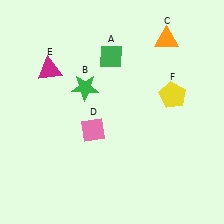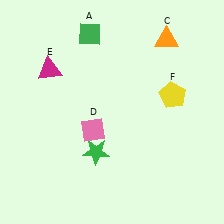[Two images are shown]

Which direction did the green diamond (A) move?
The green diamond (A) moved up.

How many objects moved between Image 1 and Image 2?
2 objects moved between the two images.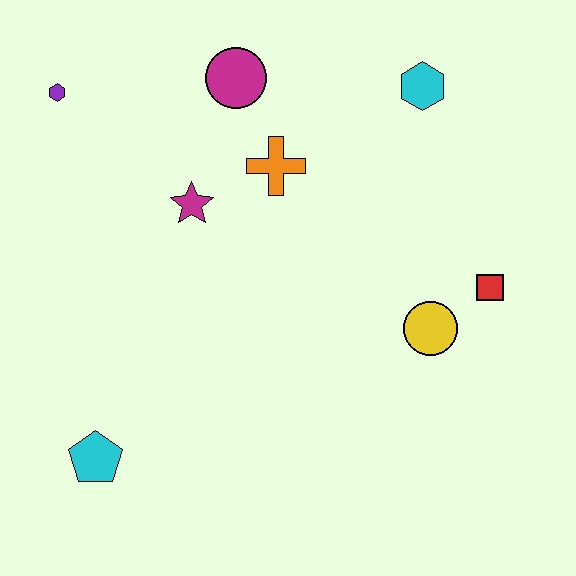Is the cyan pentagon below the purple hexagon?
Yes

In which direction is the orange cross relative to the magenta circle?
The orange cross is below the magenta circle.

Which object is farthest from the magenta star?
The red square is farthest from the magenta star.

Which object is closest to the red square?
The yellow circle is closest to the red square.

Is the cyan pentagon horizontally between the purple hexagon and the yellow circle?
Yes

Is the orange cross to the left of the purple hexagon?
No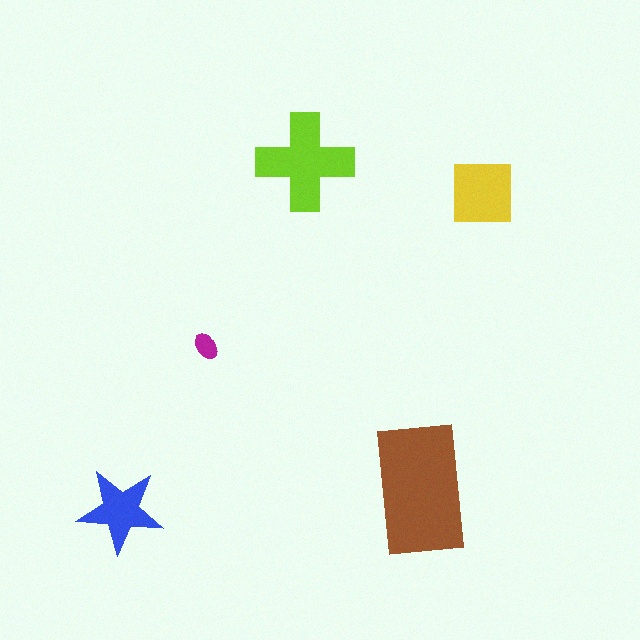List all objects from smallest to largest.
The magenta ellipse, the blue star, the yellow square, the lime cross, the brown rectangle.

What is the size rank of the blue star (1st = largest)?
4th.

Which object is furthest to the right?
The yellow square is rightmost.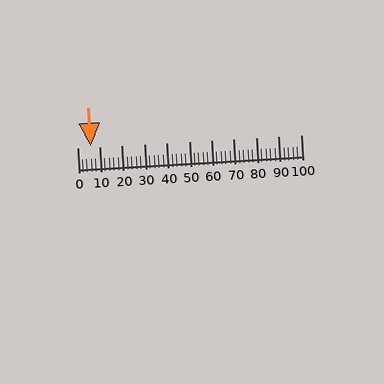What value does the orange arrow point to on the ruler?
The orange arrow points to approximately 6.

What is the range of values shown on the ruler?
The ruler shows values from 0 to 100.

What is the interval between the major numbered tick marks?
The major tick marks are spaced 10 units apart.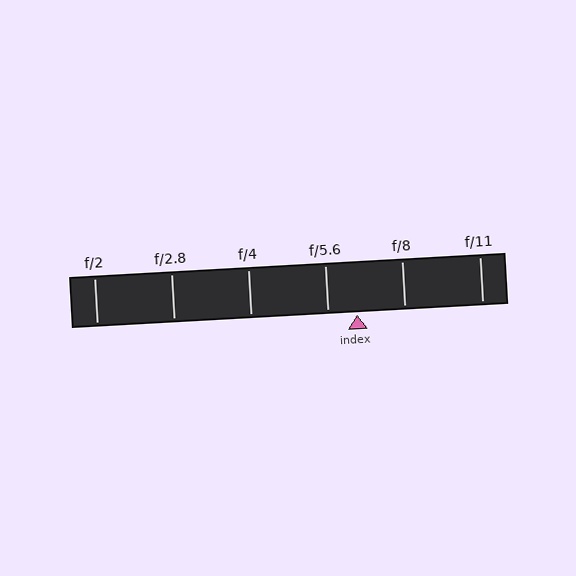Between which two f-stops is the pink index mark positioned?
The index mark is between f/5.6 and f/8.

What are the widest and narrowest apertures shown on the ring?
The widest aperture shown is f/2 and the narrowest is f/11.